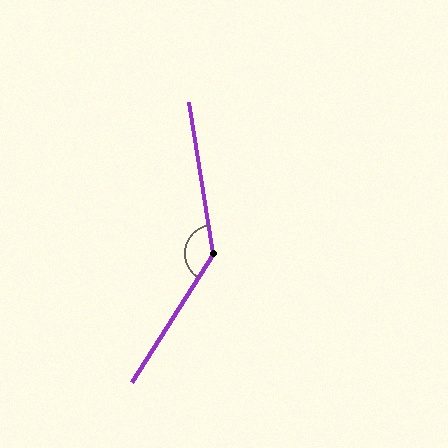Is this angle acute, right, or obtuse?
It is obtuse.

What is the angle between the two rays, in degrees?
Approximately 138 degrees.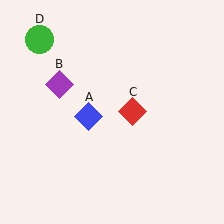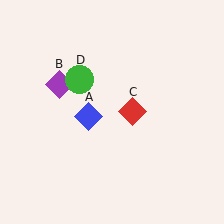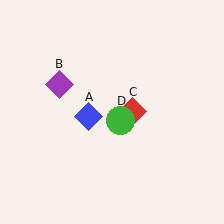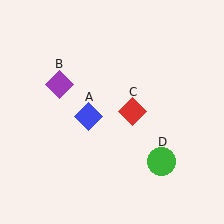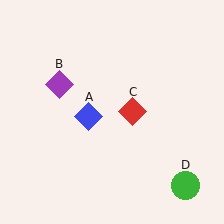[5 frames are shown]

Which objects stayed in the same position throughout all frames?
Blue diamond (object A) and purple diamond (object B) and red diamond (object C) remained stationary.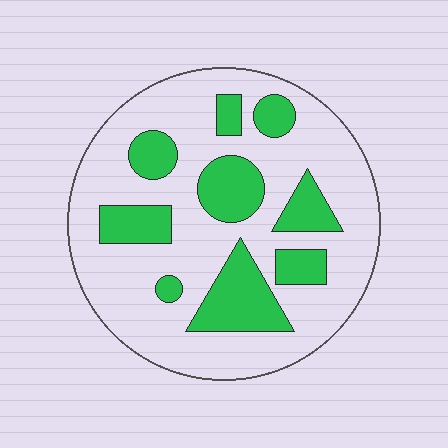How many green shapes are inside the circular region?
9.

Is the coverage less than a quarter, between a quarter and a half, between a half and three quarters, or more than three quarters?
Between a quarter and a half.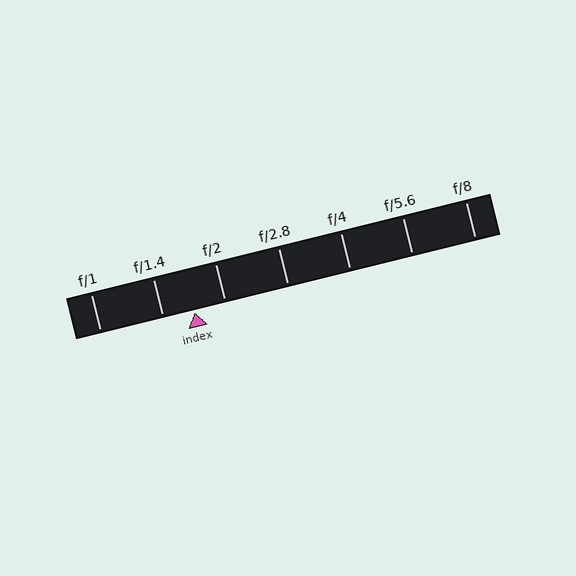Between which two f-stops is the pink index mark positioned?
The index mark is between f/1.4 and f/2.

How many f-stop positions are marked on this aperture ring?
There are 7 f-stop positions marked.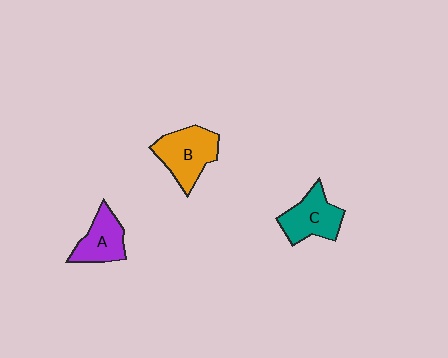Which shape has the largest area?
Shape B (orange).